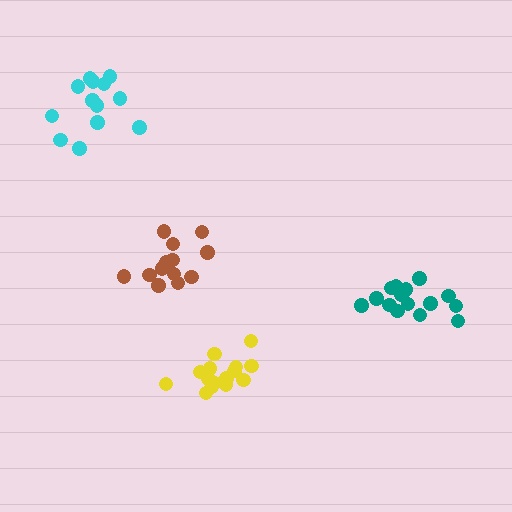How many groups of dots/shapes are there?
There are 4 groups.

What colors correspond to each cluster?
The clusters are colored: yellow, cyan, teal, brown.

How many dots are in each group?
Group 1: 15 dots, Group 2: 13 dots, Group 3: 15 dots, Group 4: 14 dots (57 total).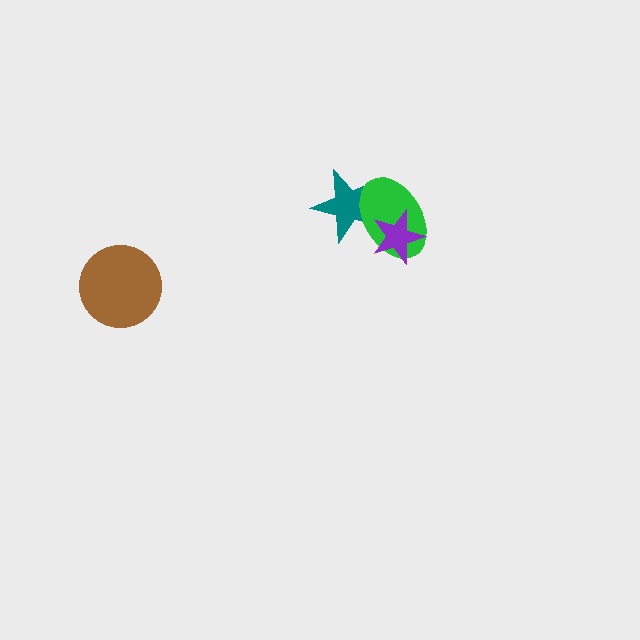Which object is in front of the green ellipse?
The purple star is in front of the green ellipse.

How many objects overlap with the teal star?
2 objects overlap with the teal star.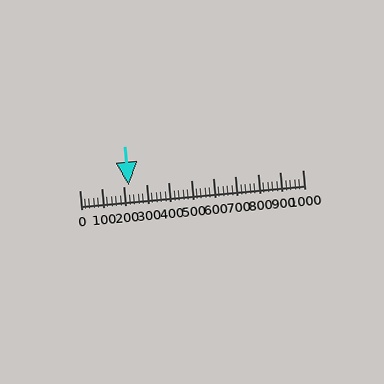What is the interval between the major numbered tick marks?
The major tick marks are spaced 100 units apart.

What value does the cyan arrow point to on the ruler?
The cyan arrow points to approximately 220.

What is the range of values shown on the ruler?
The ruler shows values from 0 to 1000.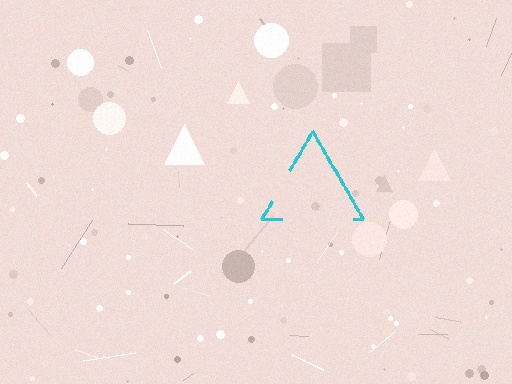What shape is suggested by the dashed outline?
The dashed outline suggests a triangle.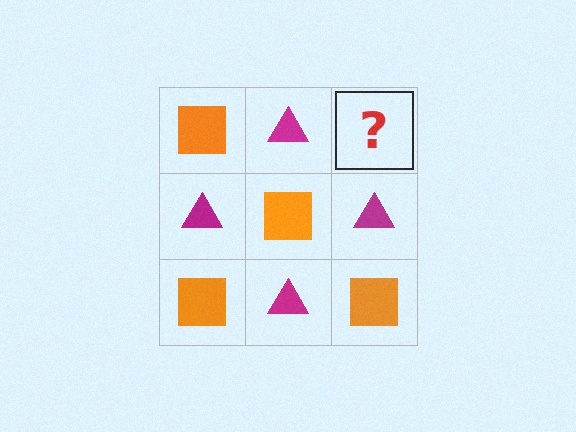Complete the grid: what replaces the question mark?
The question mark should be replaced with an orange square.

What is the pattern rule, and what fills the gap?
The rule is that it alternates orange square and magenta triangle in a checkerboard pattern. The gap should be filled with an orange square.